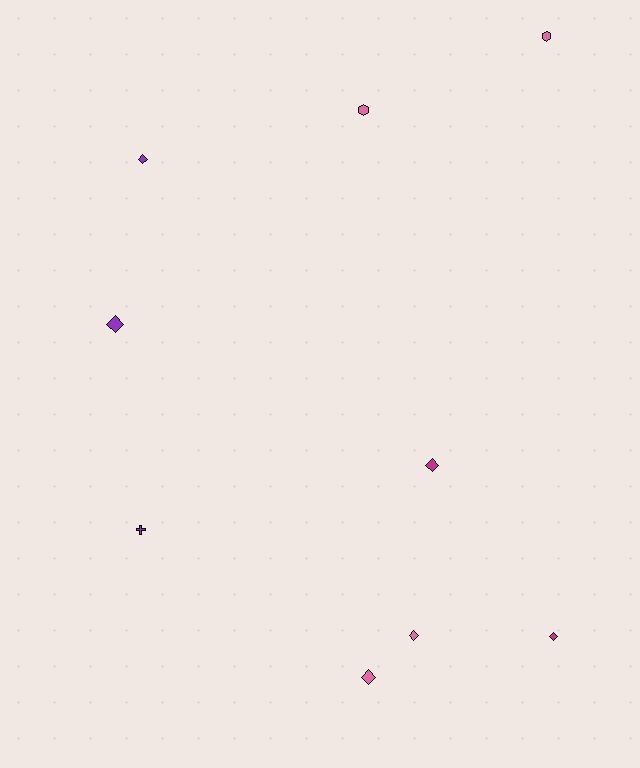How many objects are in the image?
There are 9 objects.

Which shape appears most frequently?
Diamond, with 6 objects.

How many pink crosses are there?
There are no pink crosses.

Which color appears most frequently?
Pink, with 4 objects.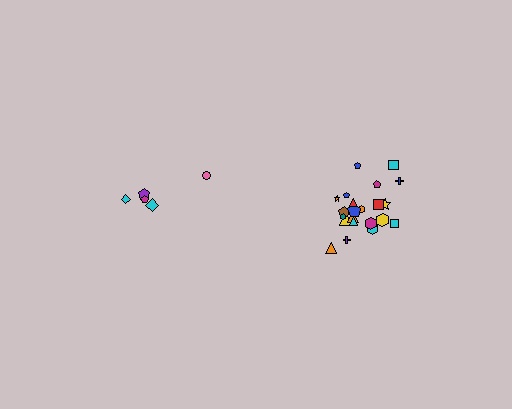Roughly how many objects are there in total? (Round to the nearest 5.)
Roughly 25 objects in total.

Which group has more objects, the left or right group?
The right group.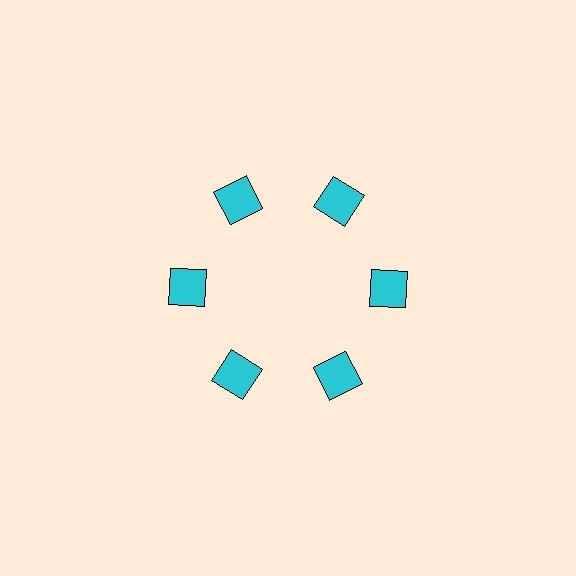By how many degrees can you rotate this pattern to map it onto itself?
The pattern maps onto itself every 60 degrees of rotation.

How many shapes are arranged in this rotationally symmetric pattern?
There are 6 shapes, arranged in 6 groups of 1.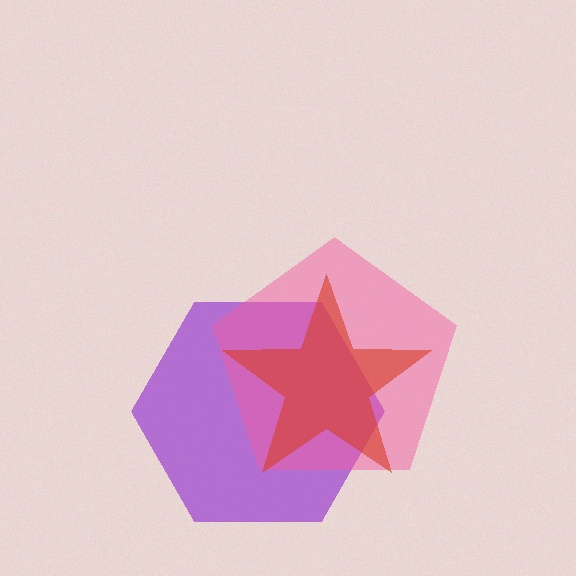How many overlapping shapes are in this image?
There are 3 overlapping shapes in the image.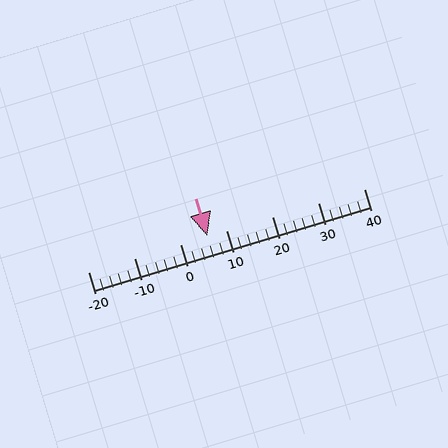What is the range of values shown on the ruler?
The ruler shows values from -20 to 40.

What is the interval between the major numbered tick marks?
The major tick marks are spaced 10 units apart.